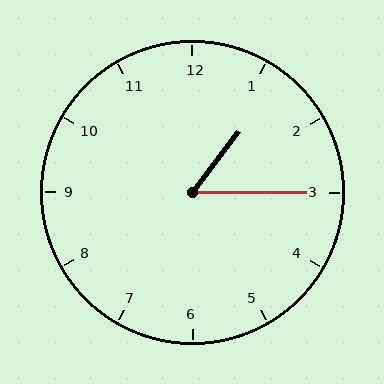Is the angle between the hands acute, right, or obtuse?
It is acute.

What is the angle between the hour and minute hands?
Approximately 52 degrees.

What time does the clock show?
1:15.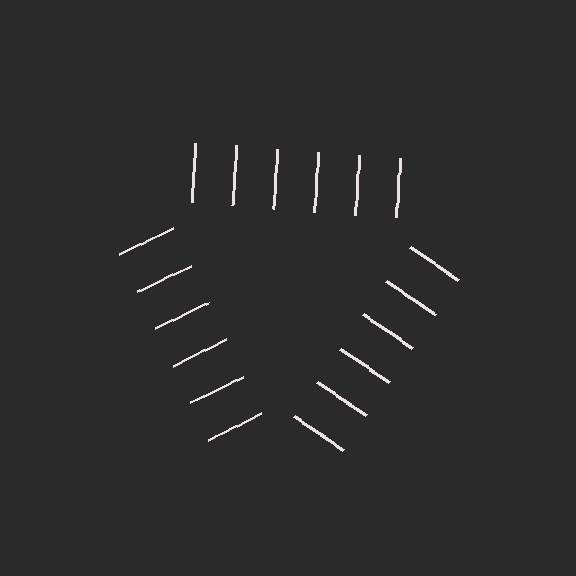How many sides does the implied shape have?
3 sides — the line-ends trace a triangle.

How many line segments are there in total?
18 — 6 along each of the 3 edges.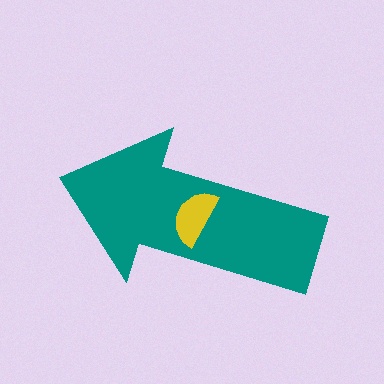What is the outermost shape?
The teal arrow.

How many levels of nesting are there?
2.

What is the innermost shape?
The yellow semicircle.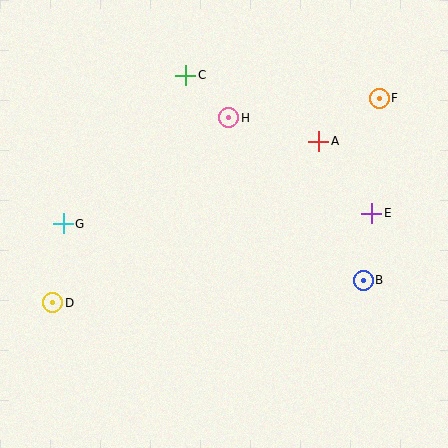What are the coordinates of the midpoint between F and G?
The midpoint between F and G is at (221, 161).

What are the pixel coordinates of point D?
Point D is at (53, 303).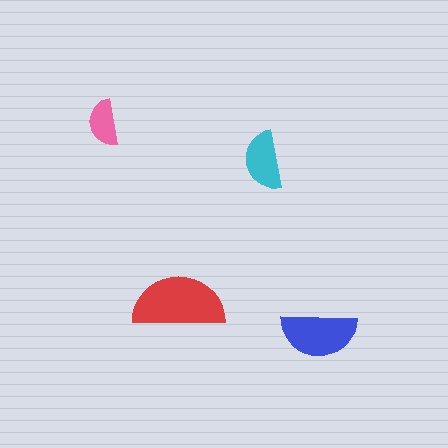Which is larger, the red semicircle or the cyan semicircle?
The red one.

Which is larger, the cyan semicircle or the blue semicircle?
The blue one.